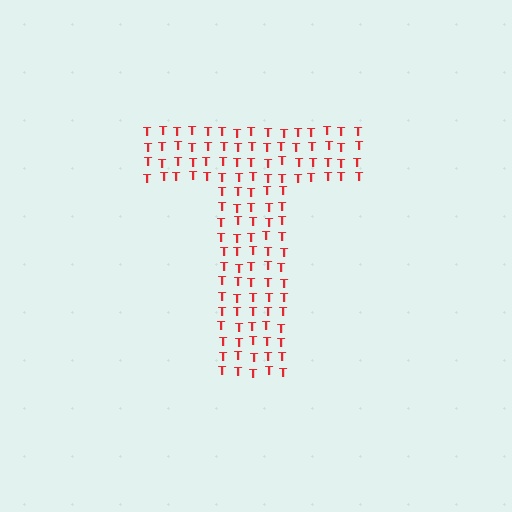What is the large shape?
The large shape is the letter T.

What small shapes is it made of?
It is made of small letter T's.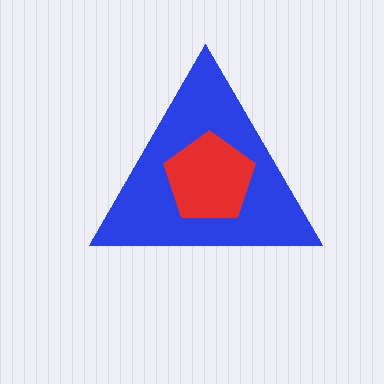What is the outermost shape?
The blue triangle.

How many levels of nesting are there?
2.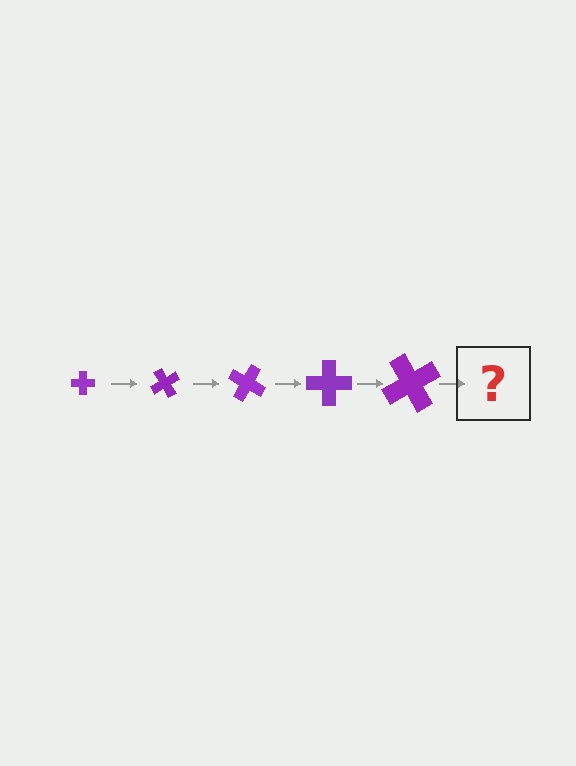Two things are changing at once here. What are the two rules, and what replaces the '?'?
The two rules are that the cross grows larger each step and it rotates 60 degrees each step. The '?' should be a cross, larger than the previous one and rotated 300 degrees from the start.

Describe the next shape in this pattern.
It should be a cross, larger than the previous one and rotated 300 degrees from the start.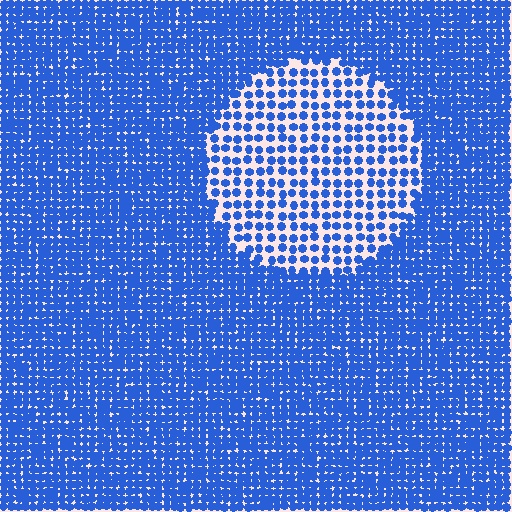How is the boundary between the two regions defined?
The boundary is defined by a change in element density (approximately 2.2x ratio). All elements are the same color, size, and shape.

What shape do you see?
I see a circle.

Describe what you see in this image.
The image contains small blue elements arranged at two different densities. A circle-shaped region is visible where the elements are less densely packed than the surrounding area.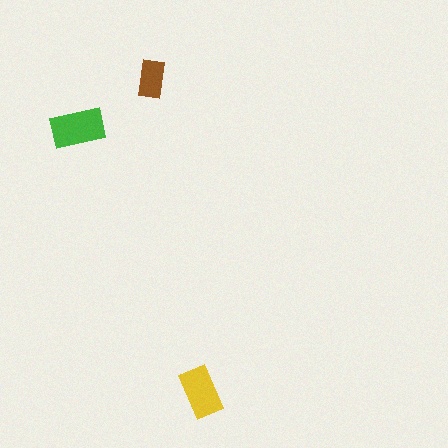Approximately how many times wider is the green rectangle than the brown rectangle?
About 1.5 times wider.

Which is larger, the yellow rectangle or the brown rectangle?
The yellow one.